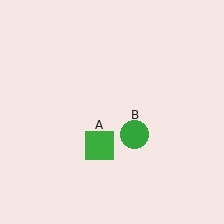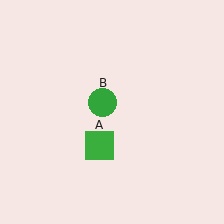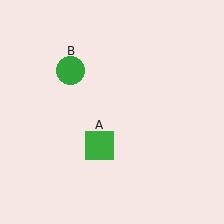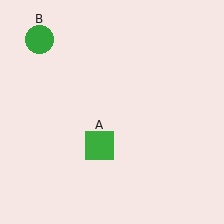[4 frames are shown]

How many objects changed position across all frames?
1 object changed position: green circle (object B).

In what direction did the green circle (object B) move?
The green circle (object B) moved up and to the left.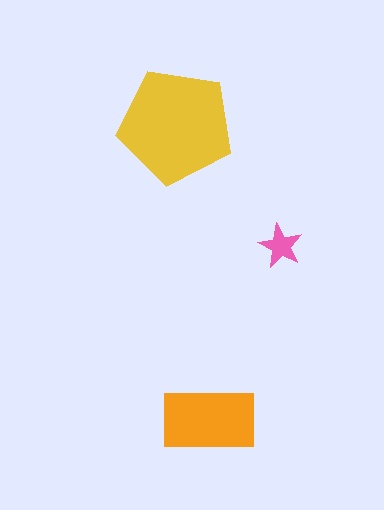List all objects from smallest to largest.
The pink star, the orange rectangle, the yellow pentagon.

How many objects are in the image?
There are 3 objects in the image.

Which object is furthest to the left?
The yellow pentagon is leftmost.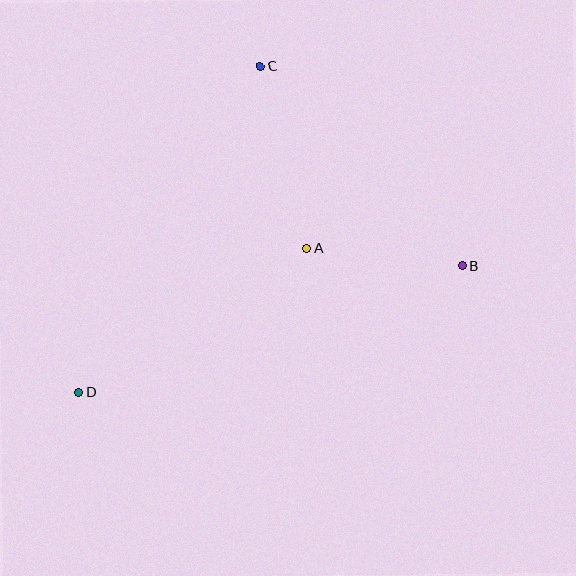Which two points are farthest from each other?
Points B and D are farthest from each other.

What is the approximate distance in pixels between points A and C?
The distance between A and C is approximately 187 pixels.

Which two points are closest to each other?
Points A and B are closest to each other.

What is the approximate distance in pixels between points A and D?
The distance between A and D is approximately 269 pixels.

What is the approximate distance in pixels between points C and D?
The distance between C and D is approximately 373 pixels.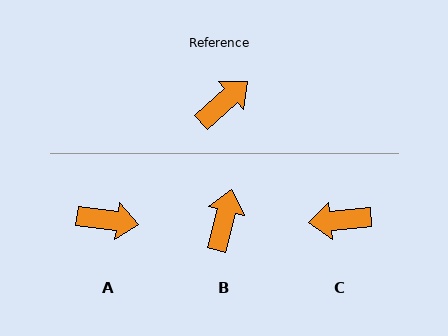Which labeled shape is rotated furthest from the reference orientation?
C, about 143 degrees away.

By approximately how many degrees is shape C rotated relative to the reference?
Approximately 143 degrees counter-clockwise.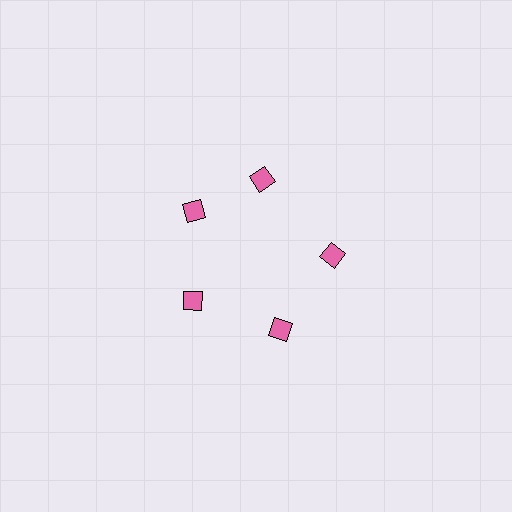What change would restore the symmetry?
The symmetry would be restored by rotating it back into even spacing with its neighbors so that all 5 diamonds sit at equal angles and equal distance from the center.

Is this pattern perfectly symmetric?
No. The 5 pink diamonds are arranged in a ring, but one element near the 1 o'clock position is rotated out of alignment along the ring, breaking the 5-fold rotational symmetry.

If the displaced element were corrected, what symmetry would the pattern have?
It would have 5-fold rotational symmetry — the pattern would map onto itself every 72 degrees.